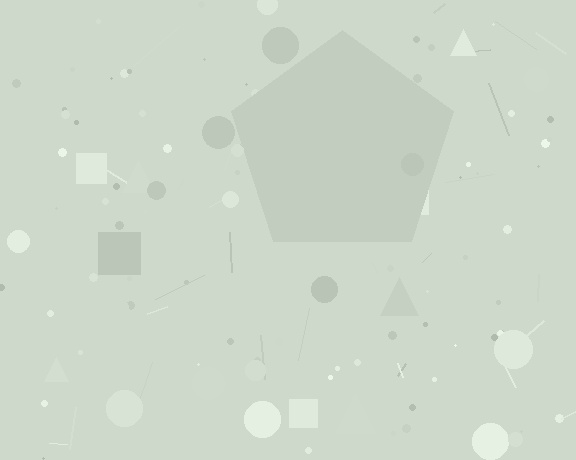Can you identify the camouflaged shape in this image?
The camouflaged shape is a pentagon.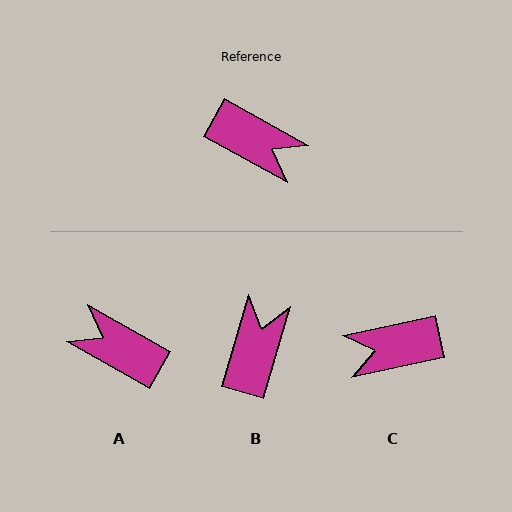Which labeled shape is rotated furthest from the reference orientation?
A, about 180 degrees away.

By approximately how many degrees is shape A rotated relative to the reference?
Approximately 180 degrees counter-clockwise.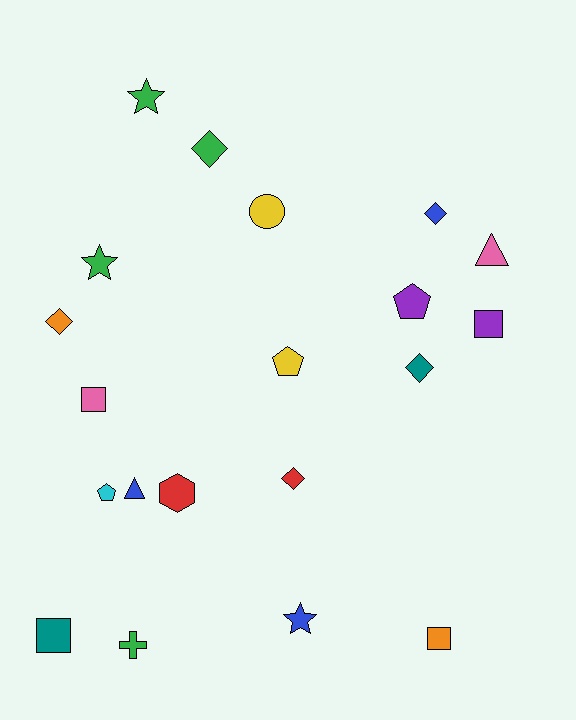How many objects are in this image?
There are 20 objects.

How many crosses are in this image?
There is 1 cross.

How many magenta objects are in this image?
There are no magenta objects.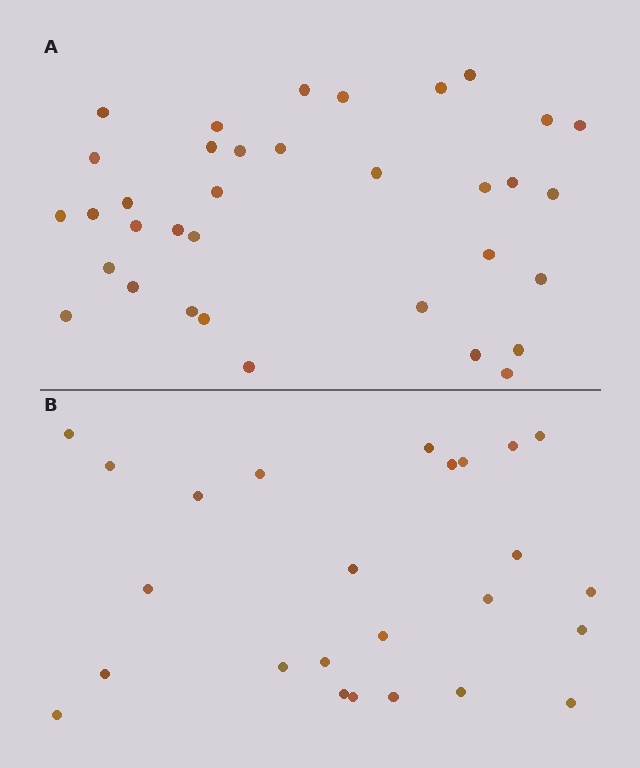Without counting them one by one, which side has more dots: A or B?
Region A (the top region) has more dots.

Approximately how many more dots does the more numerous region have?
Region A has roughly 10 or so more dots than region B.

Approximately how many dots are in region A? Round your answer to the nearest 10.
About 40 dots. (The exact count is 35, which rounds to 40.)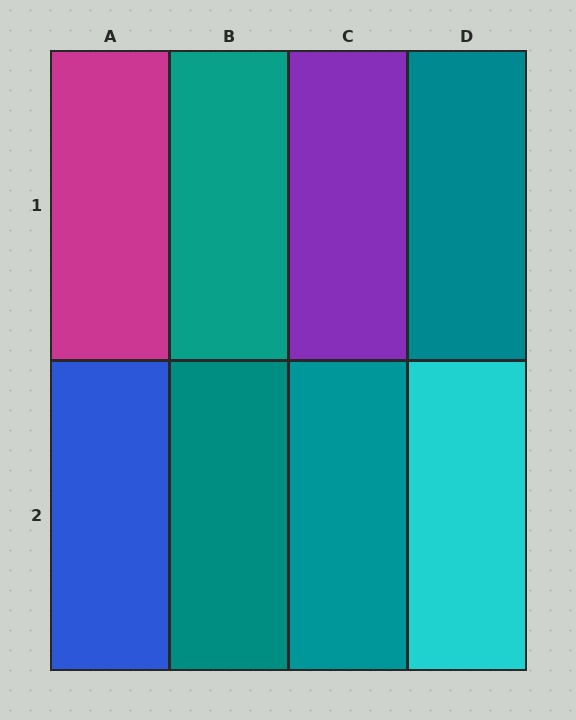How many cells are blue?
1 cell is blue.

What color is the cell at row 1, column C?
Purple.